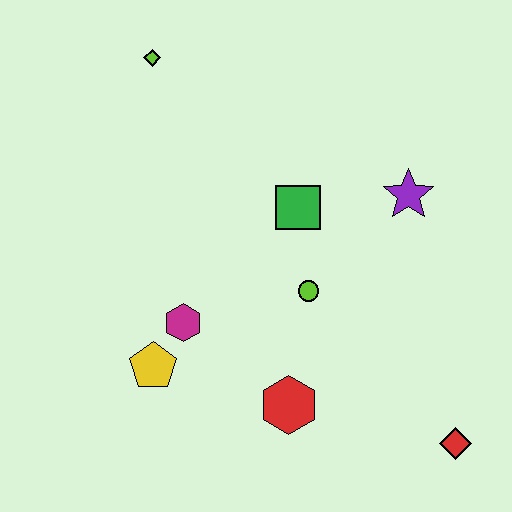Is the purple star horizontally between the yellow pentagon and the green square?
No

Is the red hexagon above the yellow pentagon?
No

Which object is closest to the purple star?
The green square is closest to the purple star.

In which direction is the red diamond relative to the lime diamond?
The red diamond is below the lime diamond.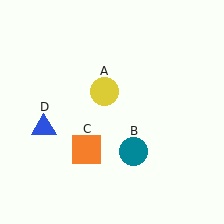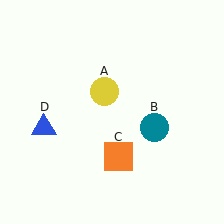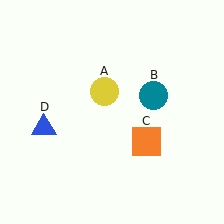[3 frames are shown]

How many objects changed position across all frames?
2 objects changed position: teal circle (object B), orange square (object C).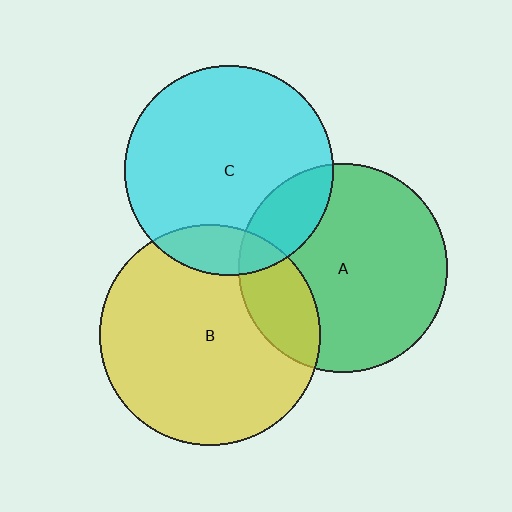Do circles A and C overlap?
Yes.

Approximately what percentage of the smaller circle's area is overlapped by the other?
Approximately 15%.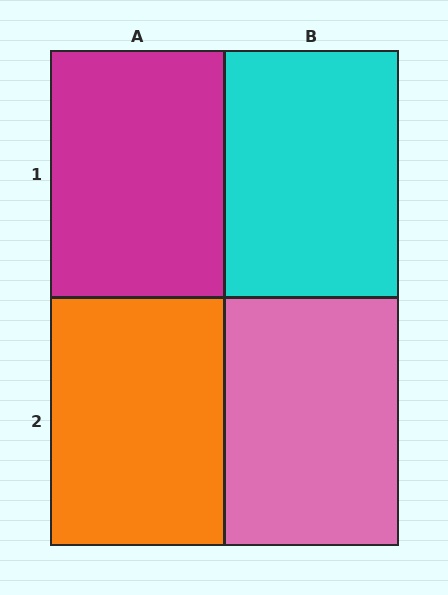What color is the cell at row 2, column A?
Orange.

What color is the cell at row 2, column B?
Pink.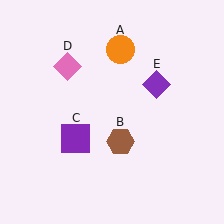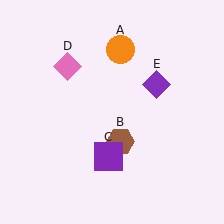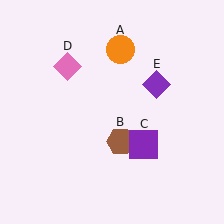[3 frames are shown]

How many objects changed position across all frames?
1 object changed position: purple square (object C).